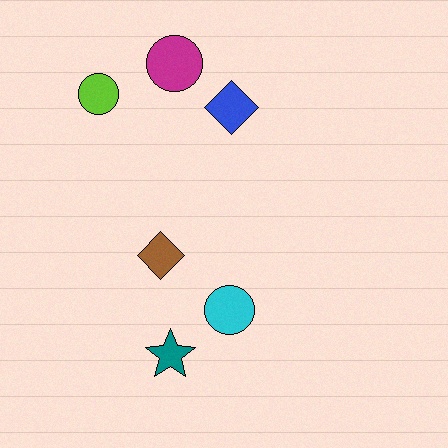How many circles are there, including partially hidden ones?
There are 3 circles.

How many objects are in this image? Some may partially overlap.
There are 6 objects.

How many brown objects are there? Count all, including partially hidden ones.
There is 1 brown object.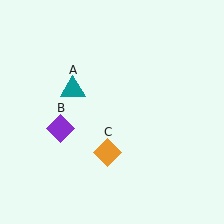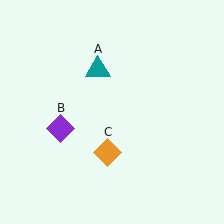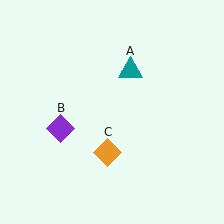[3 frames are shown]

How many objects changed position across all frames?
1 object changed position: teal triangle (object A).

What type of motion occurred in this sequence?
The teal triangle (object A) rotated clockwise around the center of the scene.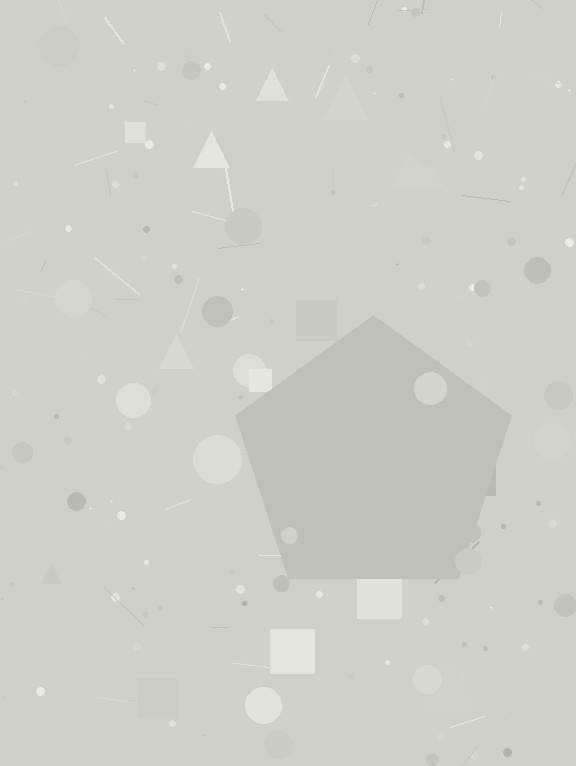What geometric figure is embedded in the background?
A pentagon is embedded in the background.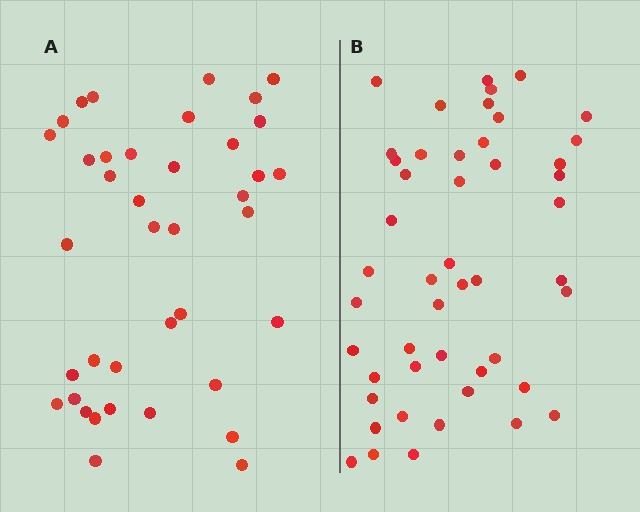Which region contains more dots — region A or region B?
Region B (the right region) has more dots.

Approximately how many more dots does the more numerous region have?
Region B has roughly 8 or so more dots than region A.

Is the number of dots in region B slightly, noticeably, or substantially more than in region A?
Region B has only slightly more — the two regions are fairly close. The ratio is roughly 1.2 to 1.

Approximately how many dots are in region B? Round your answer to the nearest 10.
About 50 dots. (The exact count is 48, which rounds to 50.)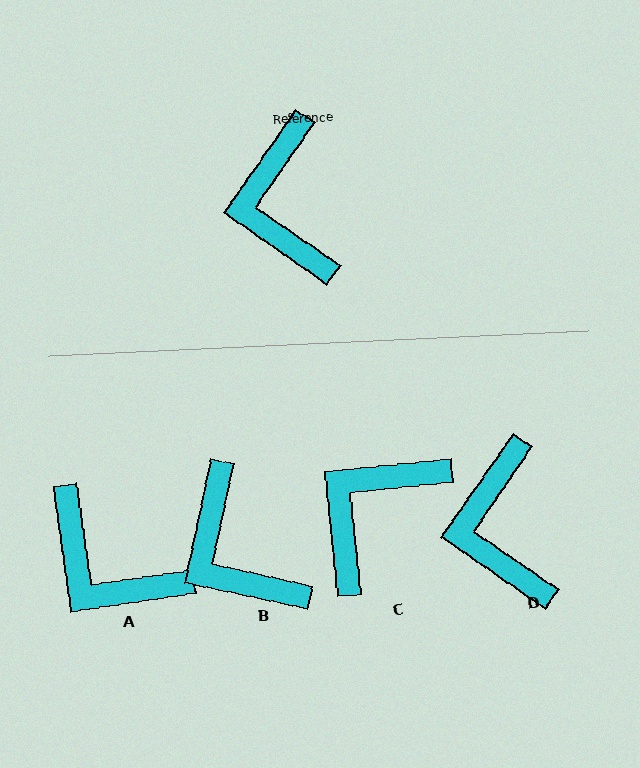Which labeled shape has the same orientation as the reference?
D.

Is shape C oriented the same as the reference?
No, it is off by about 49 degrees.